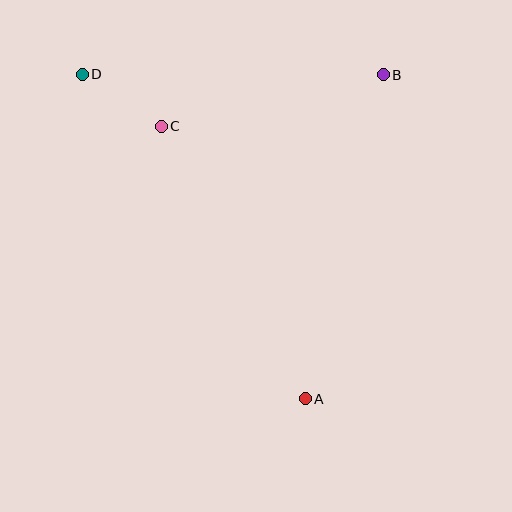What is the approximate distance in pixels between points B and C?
The distance between B and C is approximately 228 pixels.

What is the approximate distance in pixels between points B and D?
The distance between B and D is approximately 301 pixels.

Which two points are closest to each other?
Points C and D are closest to each other.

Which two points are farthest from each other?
Points A and D are farthest from each other.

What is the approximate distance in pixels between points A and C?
The distance between A and C is approximately 308 pixels.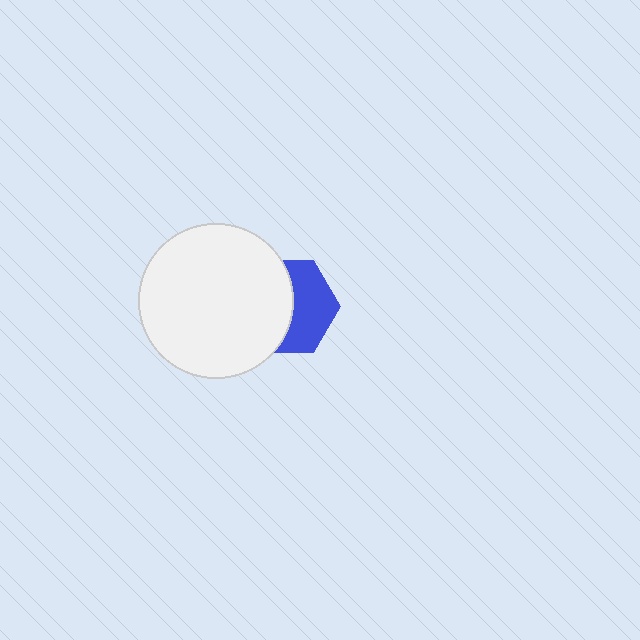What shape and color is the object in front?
The object in front is a white circle.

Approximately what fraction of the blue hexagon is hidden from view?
Roughly 52% of the blue hexagon is hidden behind the white circle.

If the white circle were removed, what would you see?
You would see the complete blue hexagon.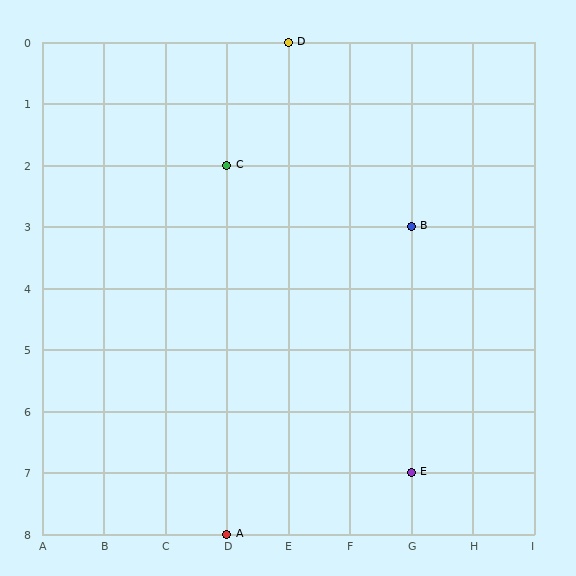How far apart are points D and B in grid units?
Points D and B are 2 columns and 3 rows apart (about 3.6 grid units diagonally).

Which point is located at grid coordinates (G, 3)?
Point B is at (G, 3).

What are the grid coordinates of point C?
Point C is at grid coordinates (D, 2).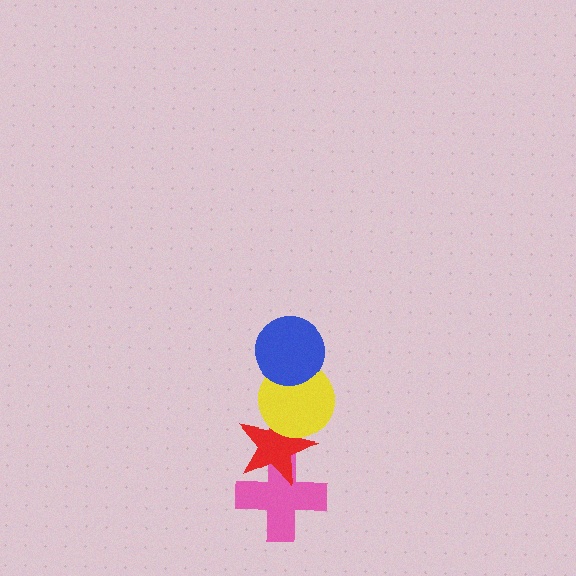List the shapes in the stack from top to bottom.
From top to bottom: the blue circle, the yellow circle, the red star, the pink cross.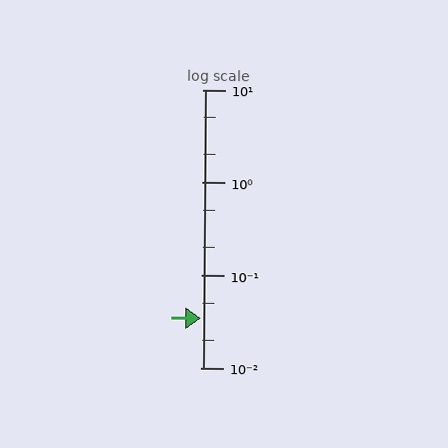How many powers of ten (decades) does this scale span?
The scale spans 3 decades, from 0.01 to 10.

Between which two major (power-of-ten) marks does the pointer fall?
The pointer is between 0.01 and 0.1.